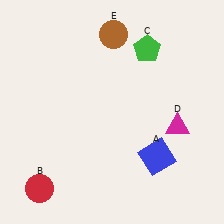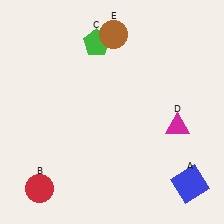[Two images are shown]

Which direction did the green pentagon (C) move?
The green pentagon (C) moved left.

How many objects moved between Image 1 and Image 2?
2 objects moved between the two images.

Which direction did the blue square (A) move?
The blue square (A) moved right.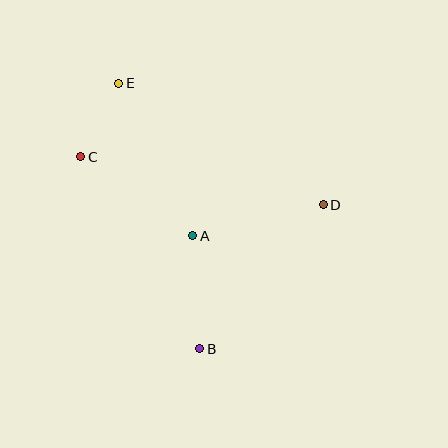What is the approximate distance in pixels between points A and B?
The distance between A and B is approximately 113 pixels.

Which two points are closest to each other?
Points C and E are closest to each other.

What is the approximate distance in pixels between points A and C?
The distance between A and C is approximately 137 pixels.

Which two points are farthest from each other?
Points B and E are farthest from each other.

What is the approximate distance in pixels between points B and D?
The distance between B and D is approximately 189 pixels.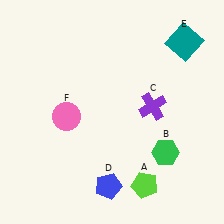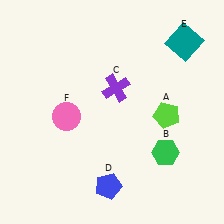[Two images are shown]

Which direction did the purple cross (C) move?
The purple cross (C) moved left.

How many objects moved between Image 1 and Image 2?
2 objects moved between the two images.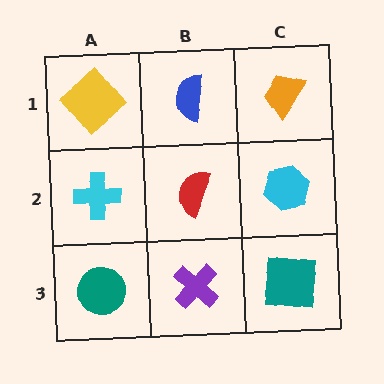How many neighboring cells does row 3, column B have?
3.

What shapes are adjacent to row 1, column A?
A cyan cross (row 2, column A), a blue semicircle (row 1, column B).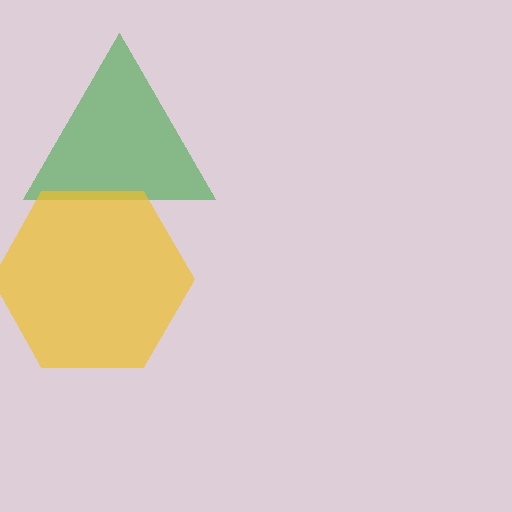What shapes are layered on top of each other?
The layered shapes are: a green triangle, a yellow hexagon.